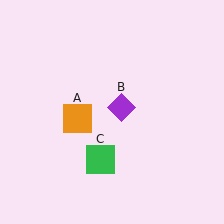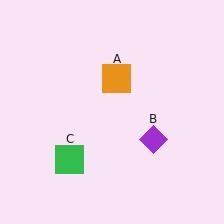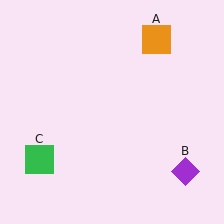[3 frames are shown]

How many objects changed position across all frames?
3 objects changed position: orange square (object A), purple diamond (object B), green square (object C).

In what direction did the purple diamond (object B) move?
The purple diamond (object B) moved down and to the right.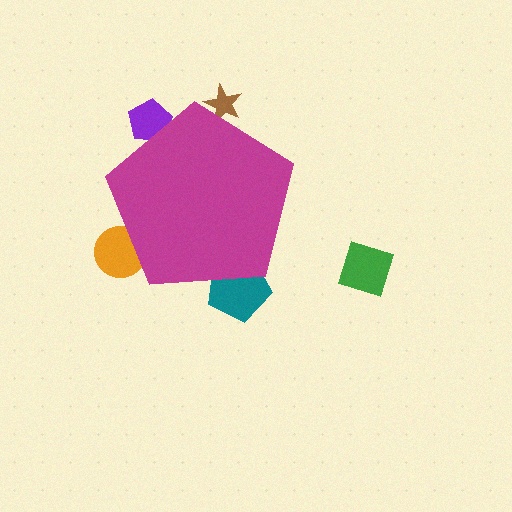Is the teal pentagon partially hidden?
Yes, the teal pentagon is partially hidden behind the magenta pentagon.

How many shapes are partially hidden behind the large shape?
4 shapes are partially hidden.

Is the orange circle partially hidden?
Yes, the orange circle is partially hidden behind the magenta pentagon.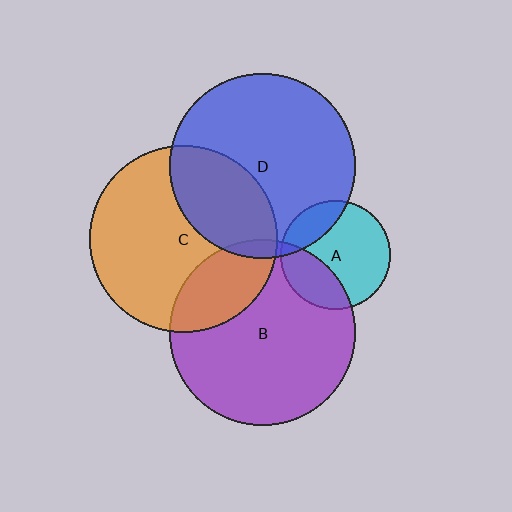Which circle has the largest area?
Circle C (orange).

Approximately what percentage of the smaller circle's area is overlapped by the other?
Approximately 20%.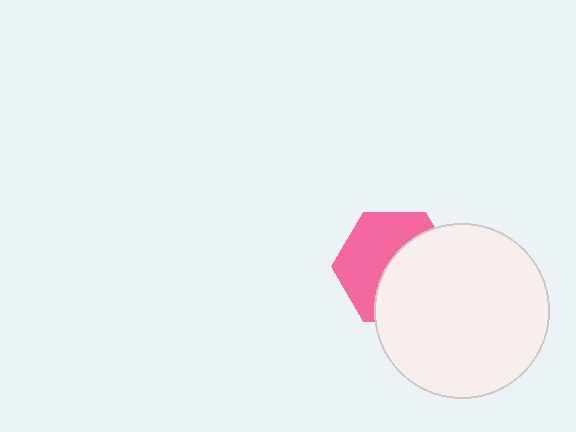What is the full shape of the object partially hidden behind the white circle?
The partially hidden object is a pink hexagon.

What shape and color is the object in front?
The object in front is a white circle.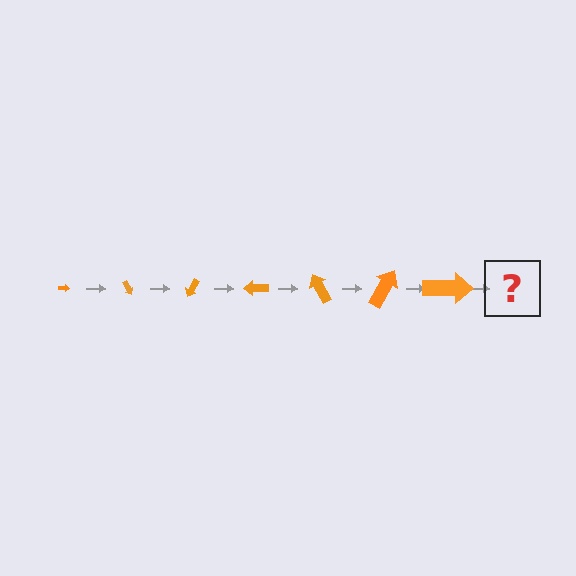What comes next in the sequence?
The next element should be an arrow, larger than the previous one and rotated 420 degrees from the start.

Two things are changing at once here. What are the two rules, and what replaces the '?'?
The two rules are that the arrow grows larger each step and it rotates 60 degrees each step. The '?' should be an arrow, larger than the previous one and rotated 420 degrees from the start.